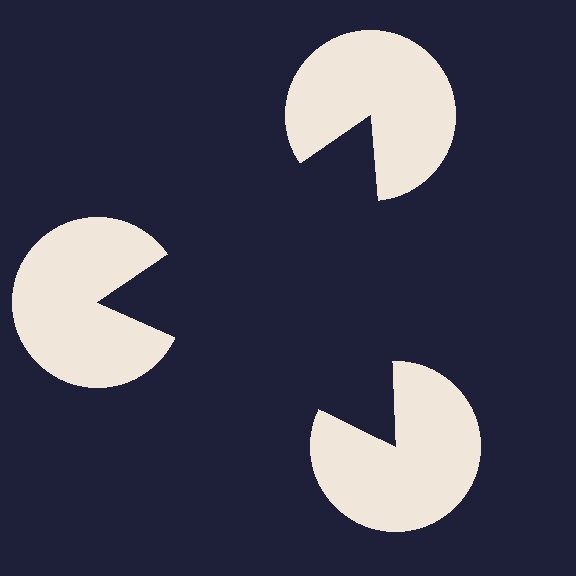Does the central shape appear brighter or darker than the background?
It typically appears slightly darker than the background, even though no actual brightness change is drawn.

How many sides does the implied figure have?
3 sides.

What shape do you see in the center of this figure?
An illusory triangle — its edges are inferred from the aligned wedge cuts in the pac-man discs, not physically drawn.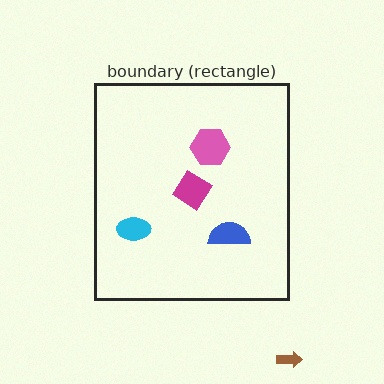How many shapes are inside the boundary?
4 inside, 1 outside.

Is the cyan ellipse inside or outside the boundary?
Inside.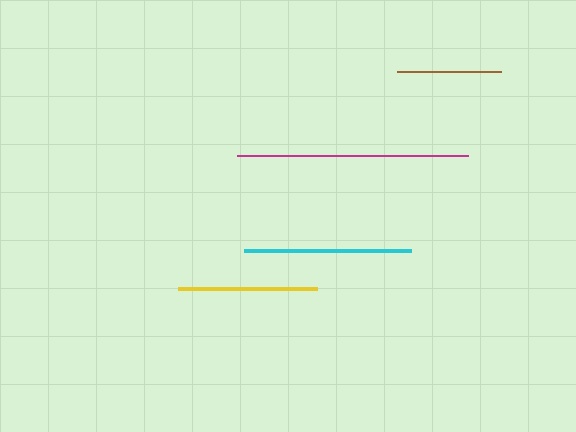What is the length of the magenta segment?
The magenta segment is approximately 230 pixels long.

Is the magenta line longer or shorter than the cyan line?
The magenta line is longer than the cyan line.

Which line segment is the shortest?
The brown line is the shortest at approximately 104 pixels.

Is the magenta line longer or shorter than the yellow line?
The magenta line is longer than the yellow line.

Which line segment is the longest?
The magenta line is the longest at approximately 230 pixels.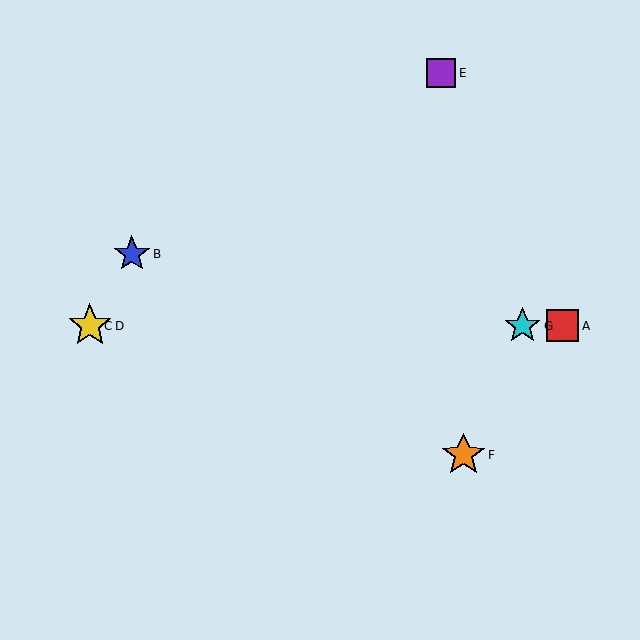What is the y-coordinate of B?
Object B is at y≈254.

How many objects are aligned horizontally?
4 objects (A, C, D, G) are aligned horizontally.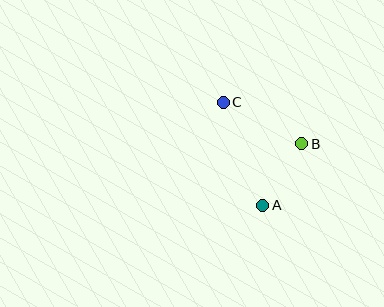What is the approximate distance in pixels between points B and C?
The distance between B and C is approximately 89 pixels.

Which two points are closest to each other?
Points A and B are closest to each other.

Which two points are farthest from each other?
Points A and C are farthest from each other.